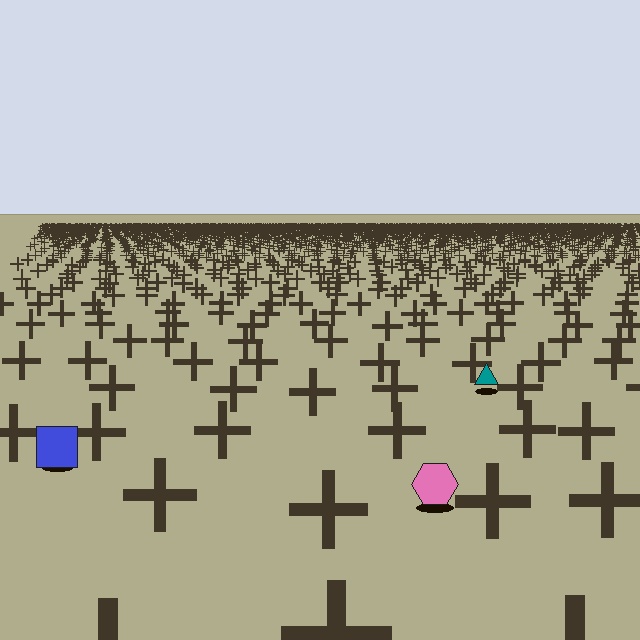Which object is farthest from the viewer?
The teal triangle is farthest from the viewer. It appears smaller and the ground texture around it is denser.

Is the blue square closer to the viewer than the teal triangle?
Yes. The blue square is closer — you can tell from the texture gradient: the ground texture is coarser near it.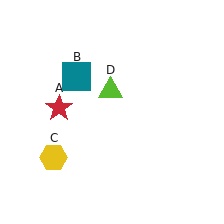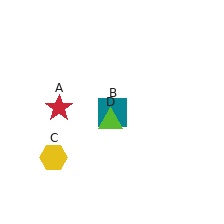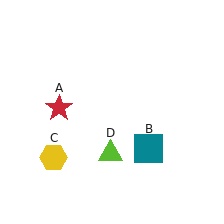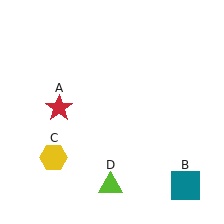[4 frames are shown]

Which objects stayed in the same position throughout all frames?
Red star (object A) and yellow hexagon (object C) remained stationary.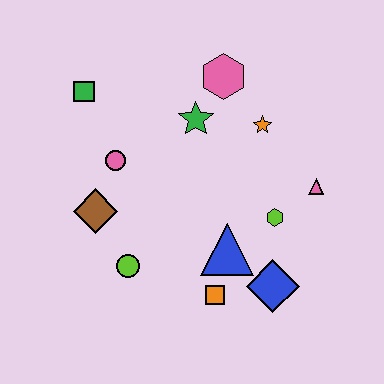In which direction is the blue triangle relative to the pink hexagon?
The blue triangle is below the pink hexagon.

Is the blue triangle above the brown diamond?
No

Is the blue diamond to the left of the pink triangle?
Yes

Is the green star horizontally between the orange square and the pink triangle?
No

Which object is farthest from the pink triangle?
The green square is farthest from the pink triangle.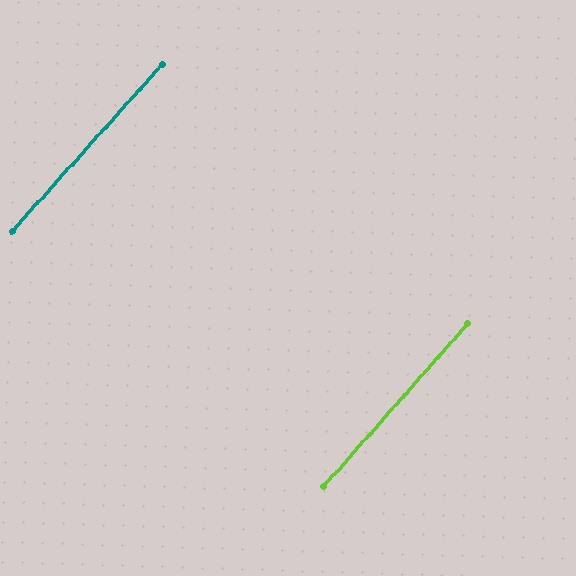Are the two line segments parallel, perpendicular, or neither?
Parallel — their directions differ by only 0.1°.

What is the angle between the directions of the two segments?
Approximately 0 degrees.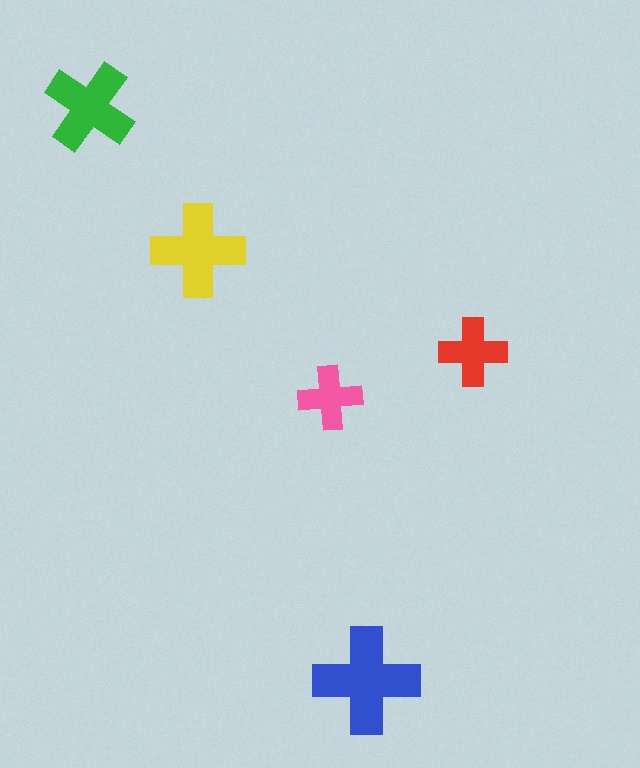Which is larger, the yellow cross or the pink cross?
The yellow one.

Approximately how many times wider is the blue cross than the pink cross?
About 1.5 times wider.